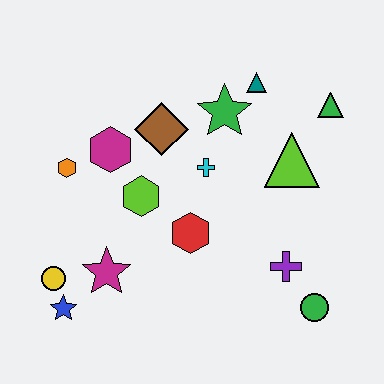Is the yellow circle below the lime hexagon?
Yes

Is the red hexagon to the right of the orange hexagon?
Yes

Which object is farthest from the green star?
The blue star is farthest from the green star.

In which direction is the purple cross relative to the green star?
The purple cross is below the green star.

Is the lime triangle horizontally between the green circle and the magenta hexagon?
Yes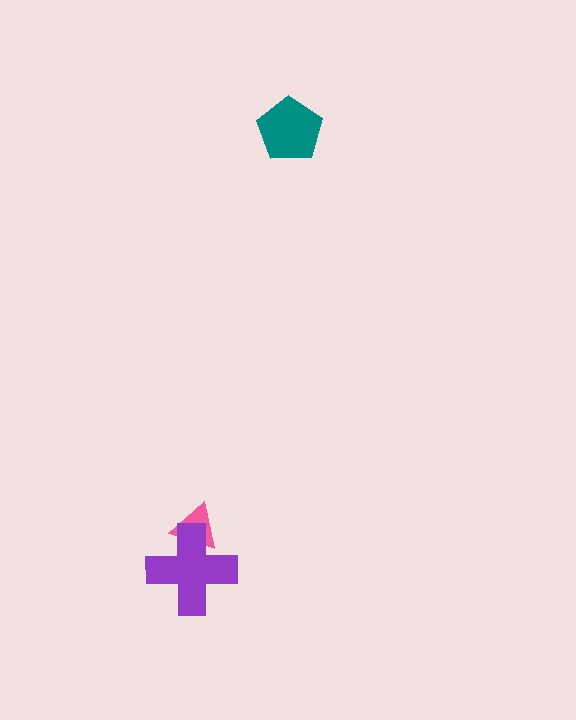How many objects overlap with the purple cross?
1 object overlaps with the purple cross.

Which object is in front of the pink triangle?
The purple cross is in front of the pink triangle.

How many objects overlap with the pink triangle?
1 object overlaps with the pink triangle.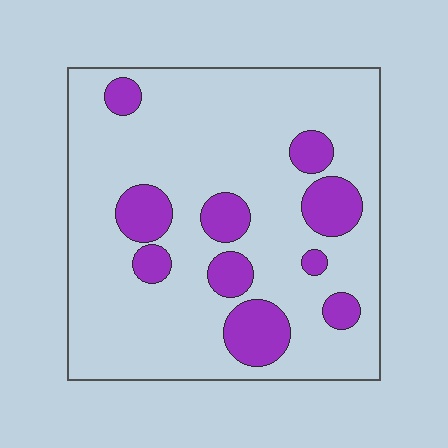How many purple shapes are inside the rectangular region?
10.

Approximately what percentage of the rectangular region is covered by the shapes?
Approximately 20%.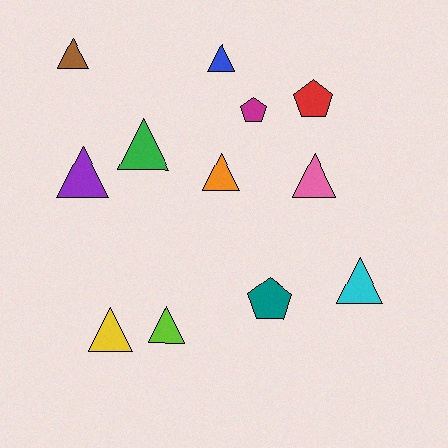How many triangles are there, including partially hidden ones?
There are 9 triangles.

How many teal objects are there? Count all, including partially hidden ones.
There is 1 teal object.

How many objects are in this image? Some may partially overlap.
There are 12 objects.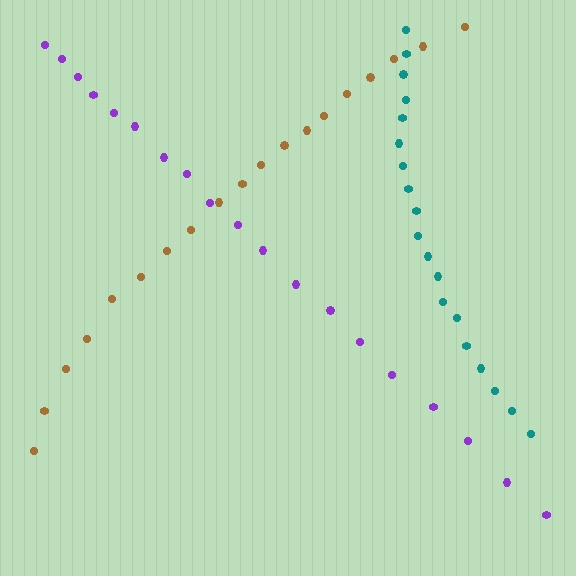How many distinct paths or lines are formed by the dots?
There are 3 distinct paths.